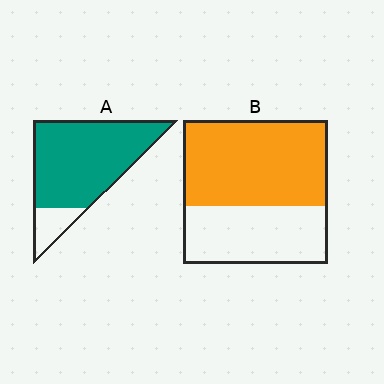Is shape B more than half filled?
Yes.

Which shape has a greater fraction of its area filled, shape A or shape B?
Shape A.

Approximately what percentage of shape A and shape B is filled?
A is approximately 85% and B is approximately 60%.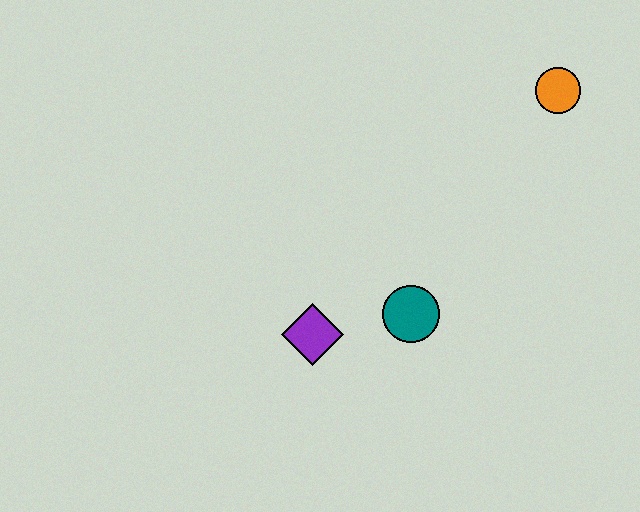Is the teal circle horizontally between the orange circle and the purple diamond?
Yes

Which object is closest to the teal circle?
The purple diamond is closest to the teal circle.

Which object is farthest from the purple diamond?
The orange circle is farthest from the purple diamond.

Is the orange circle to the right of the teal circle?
Yes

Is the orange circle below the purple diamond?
No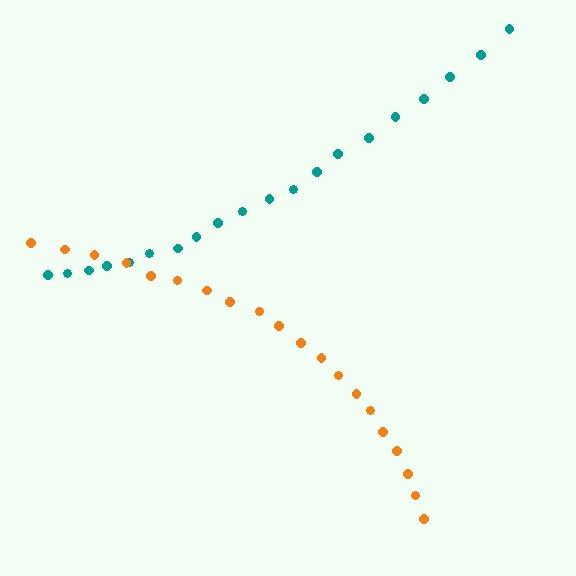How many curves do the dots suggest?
There are 2 distinct paths.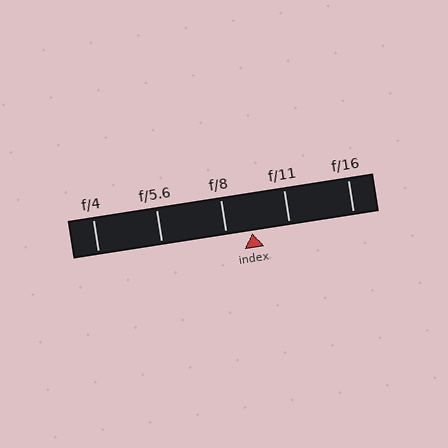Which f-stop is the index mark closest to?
The index mark is closest to f/8.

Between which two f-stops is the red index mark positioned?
The index mark is between f/8 and f/11.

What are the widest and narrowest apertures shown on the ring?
The widest aperture shown is f/4 and the narrowest is f/16.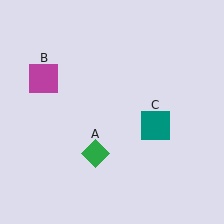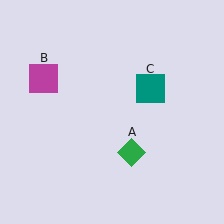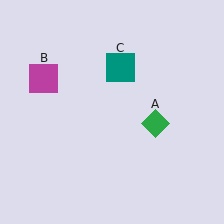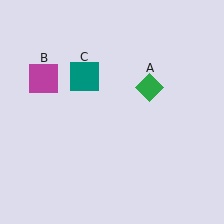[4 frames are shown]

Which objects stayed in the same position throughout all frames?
Magenta square (object B) remained stationary.